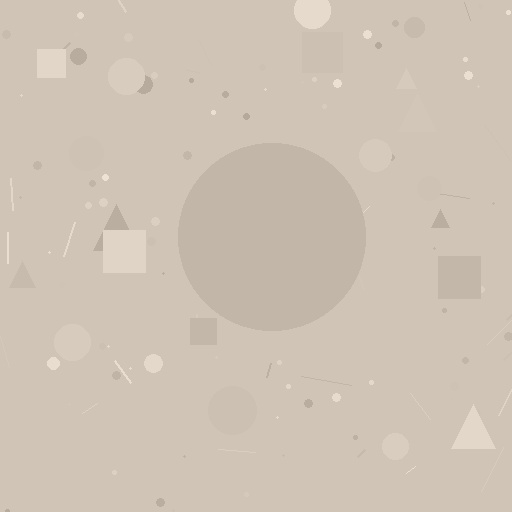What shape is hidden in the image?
A circle is hidden in the image.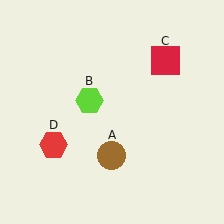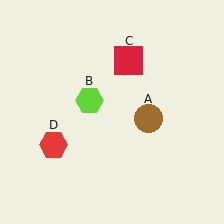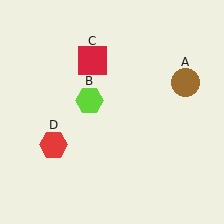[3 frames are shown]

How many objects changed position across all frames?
2 objects changed position: brown circle (object A), red square (object C).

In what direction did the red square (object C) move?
The red square (object C) moved left.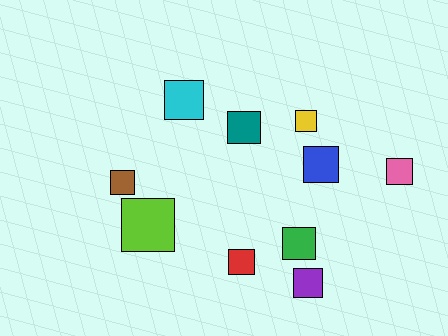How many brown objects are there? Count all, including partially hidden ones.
There is 1 brown object.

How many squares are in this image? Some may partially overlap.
There are 10 squares.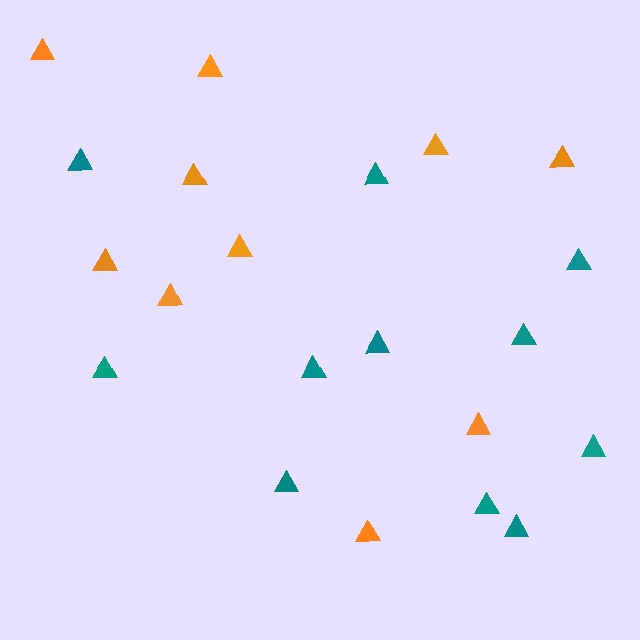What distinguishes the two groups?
There are 2 groups: one group of teal triangles (11) and one group of orange triangles (10).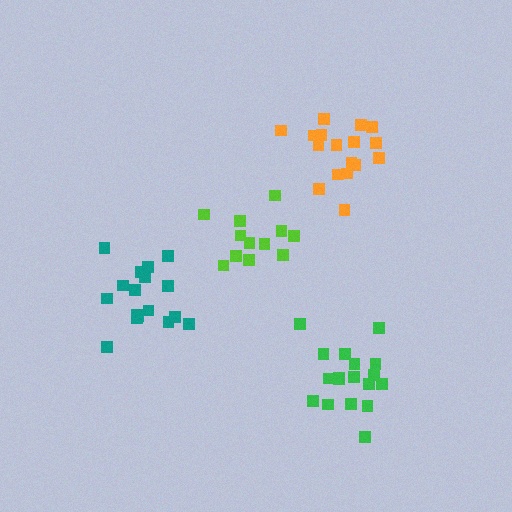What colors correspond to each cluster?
The clusters are colored: orange, teal, lime, green.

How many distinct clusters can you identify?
There are 4 distinct clusters.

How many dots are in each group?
Group 1: 17 dots, Group 2: 17 dots, Group 3: 12 dots, Group 4: 18 dots (64 total).